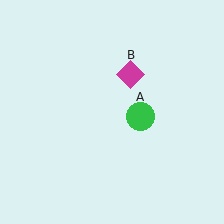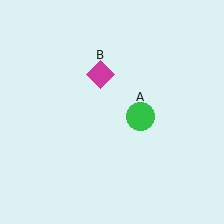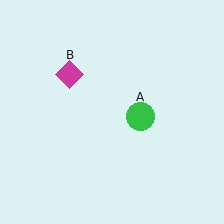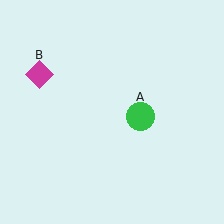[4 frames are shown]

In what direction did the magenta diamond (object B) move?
The magenta diamond (object B) moved left.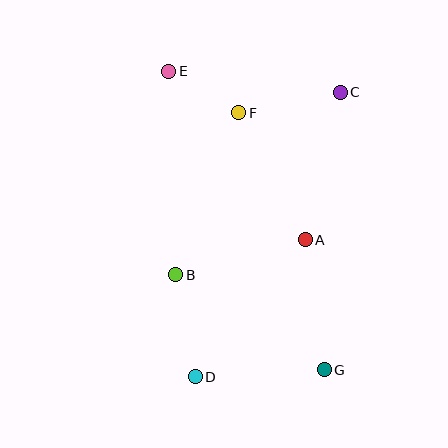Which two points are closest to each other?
Points E and F are closest to each other.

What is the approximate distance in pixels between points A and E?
The distance between A and E is approximately 217 pixels.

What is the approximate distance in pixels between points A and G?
The distance between A and G is approximately 132 pixels.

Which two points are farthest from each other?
Points E and G are farthest from each other.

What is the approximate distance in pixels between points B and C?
The distance between B and C is approximately 245 pixels.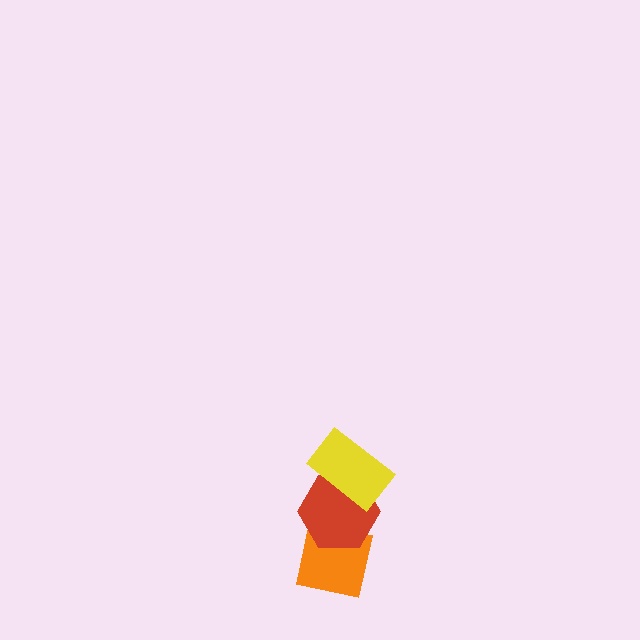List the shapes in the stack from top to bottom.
From top to bottom: the yellow rectangle, the red hexagon, the orange square.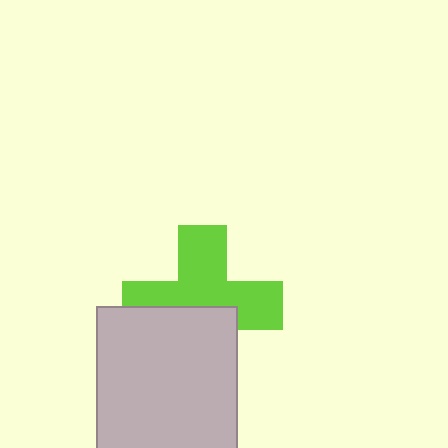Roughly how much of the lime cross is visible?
About half of it is visible (roughly 58%).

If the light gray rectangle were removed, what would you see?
You would see the complete lime cross.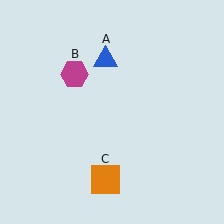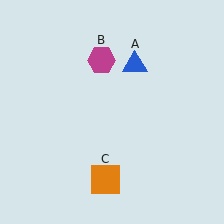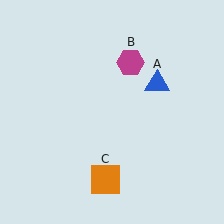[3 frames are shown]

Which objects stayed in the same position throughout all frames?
Orange square (object C) remained stationary.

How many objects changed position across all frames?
2 objects changed position: blue triangle (object A), magenta hexagon (object B).